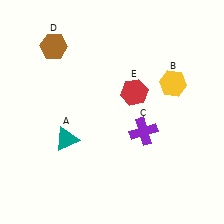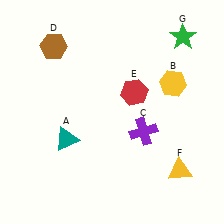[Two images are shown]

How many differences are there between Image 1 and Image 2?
There are 2 differences between the two images.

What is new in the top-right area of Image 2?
A green star (G) was added in the top-right area of Image 2.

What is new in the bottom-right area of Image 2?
A yellow triangle (F) was added in the bottom-right area of Image 2.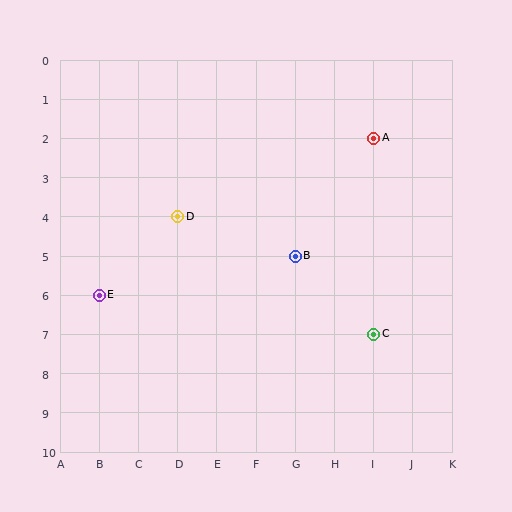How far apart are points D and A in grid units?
Points D and A are 5 columns and 2 rows apart (about 5.4 grid units diagonally).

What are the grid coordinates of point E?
Point E is at grid coordinates (B, 6).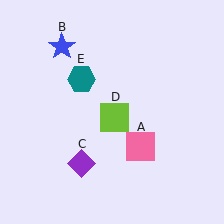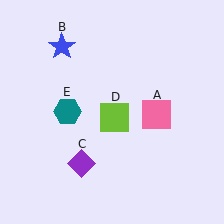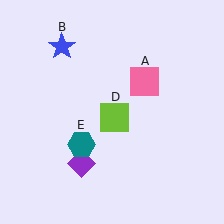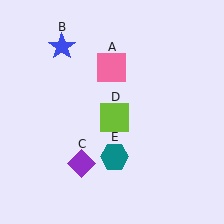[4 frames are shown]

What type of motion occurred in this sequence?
The pink square (object A), teal hexagon (object E) rotated counterclockwise around the center of the scene.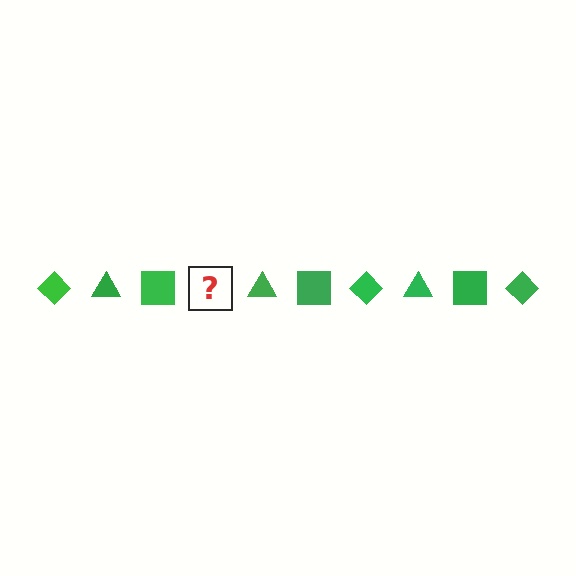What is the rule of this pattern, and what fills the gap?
The rule is that the pattern cycles through diamond, triangle, square shapes in green. The gap should be filled with a green diamond.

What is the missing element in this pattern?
The missing element is a green diamond.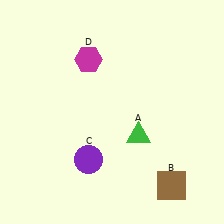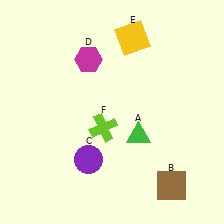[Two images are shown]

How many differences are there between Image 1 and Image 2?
There are 2 differences between the two images.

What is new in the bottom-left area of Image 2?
A lime cross (F) was added in the bottom-left area of Image 2.